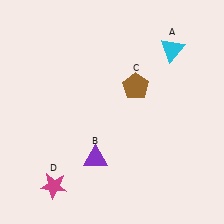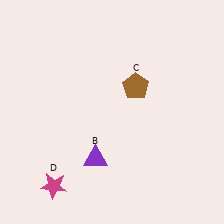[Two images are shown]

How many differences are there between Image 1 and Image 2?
There is 1 difference between the two images.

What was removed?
The cyan triangle (A) was removed in Image 2.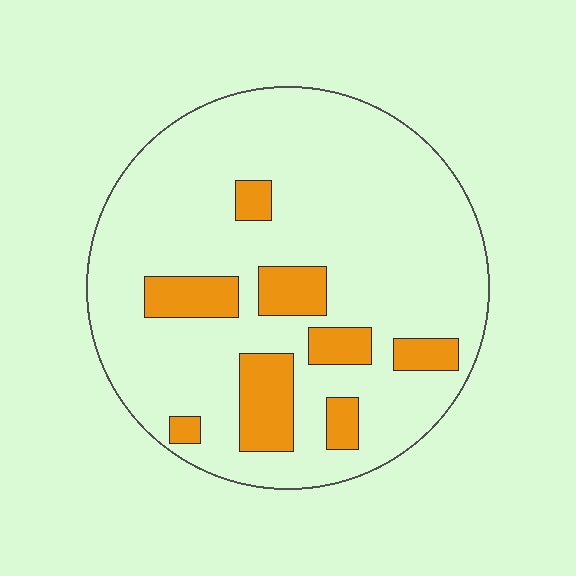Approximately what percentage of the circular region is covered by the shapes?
Approximately 15%.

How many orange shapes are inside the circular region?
8.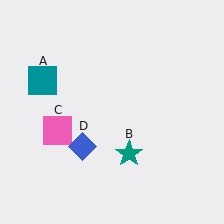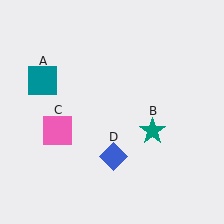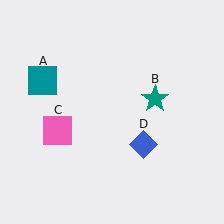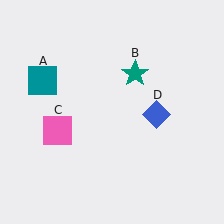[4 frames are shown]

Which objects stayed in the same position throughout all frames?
Teal square (object A) and pink square (object C) remained stationary.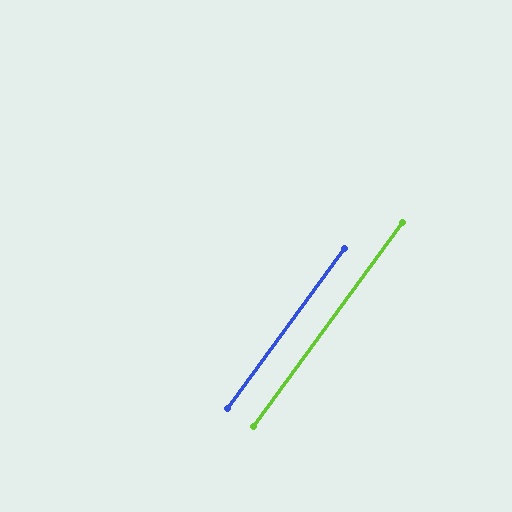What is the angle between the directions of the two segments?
Approximately 0 degrees.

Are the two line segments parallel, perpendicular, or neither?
Parallel — their directions differ by only 0.2°.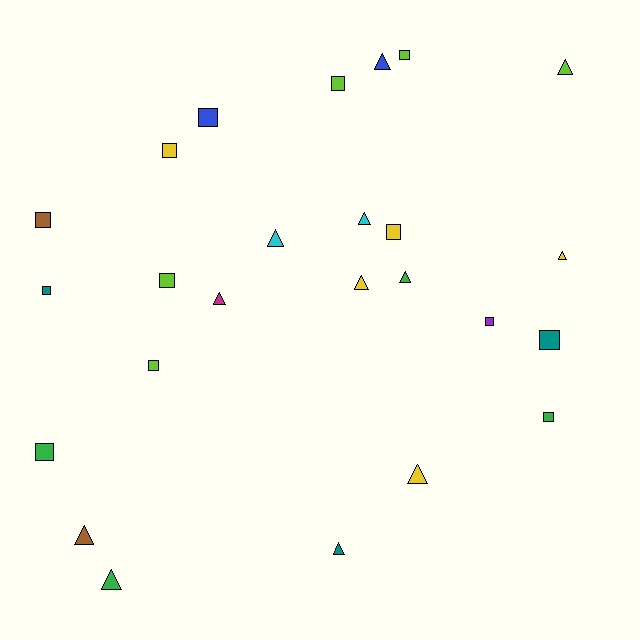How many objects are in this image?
There are 25 objects.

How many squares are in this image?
There are 13 squares.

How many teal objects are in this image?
There are 3 teal objects.